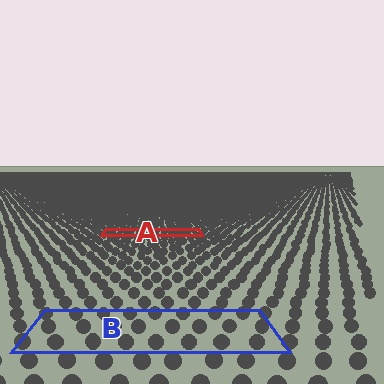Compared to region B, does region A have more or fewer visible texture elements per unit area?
Region A has more texture elements per unit area — they are packed more densely because it is farther away.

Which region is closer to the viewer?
Region B is closer. The texture elements there are larger and more spread out.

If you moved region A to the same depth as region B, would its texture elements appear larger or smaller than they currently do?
They would appear larger. At a closer depth, the same texture elements are projected at a bigger on-screen size.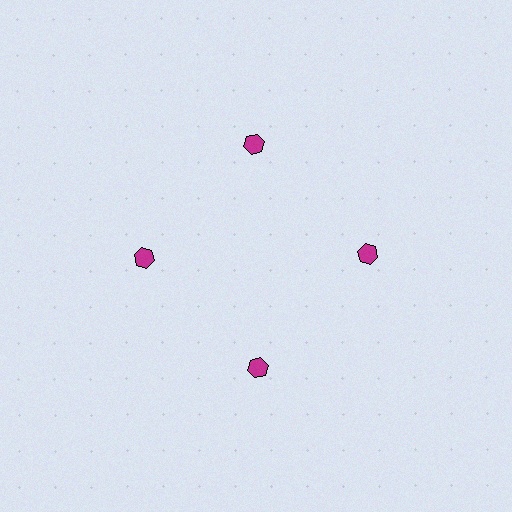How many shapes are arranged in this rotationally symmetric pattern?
There are 4 shapes, arranged in 4 groups of 1.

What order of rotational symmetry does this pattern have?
This pattern has 4-fold rotational symmetry.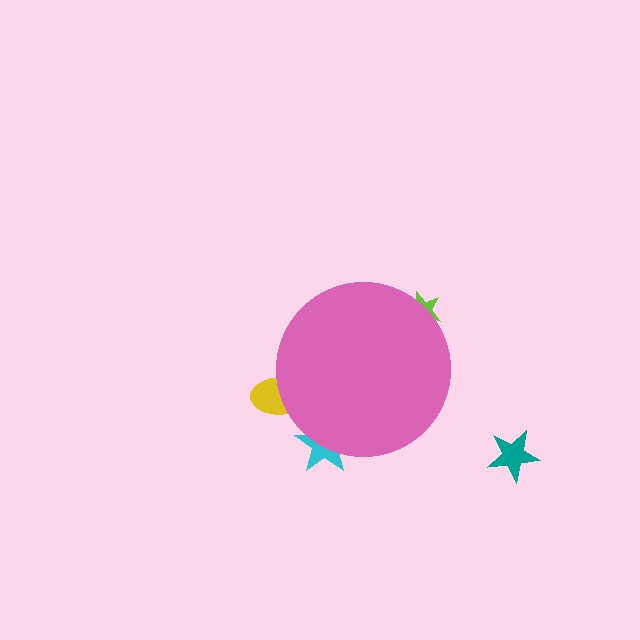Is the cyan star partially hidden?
Yes, the cyan star is partially hidden behind the pink circle.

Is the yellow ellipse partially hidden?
Yes, the yellow ellipse is partially hidden behind the pink circle.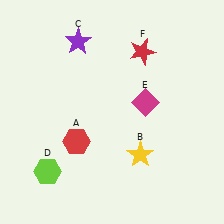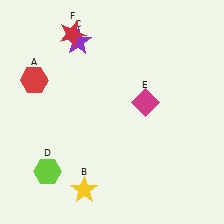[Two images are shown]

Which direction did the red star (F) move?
The red star (F) moved left.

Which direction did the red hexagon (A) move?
The red hexagon (A) moved up.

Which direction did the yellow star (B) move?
The yellow star (B) moved left.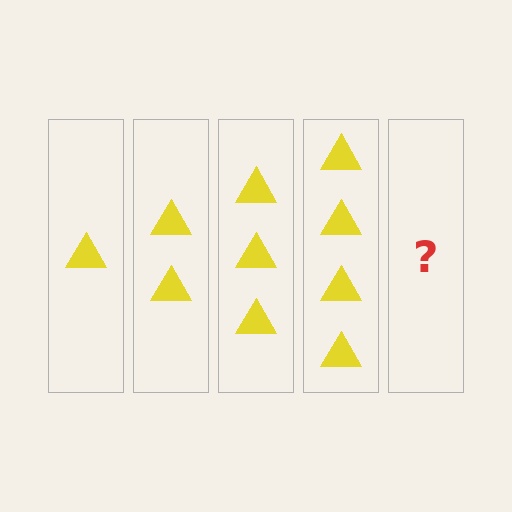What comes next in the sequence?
The next element should be 5 triangles.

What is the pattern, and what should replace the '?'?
The pattern is that each step adds one more triangle. The '?' should be 5 triangles.